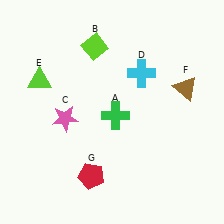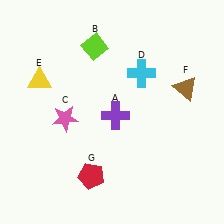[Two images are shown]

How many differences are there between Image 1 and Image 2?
There are 2 differences between the two images.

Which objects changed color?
A changed from green to purple. E changed from lime to yellow.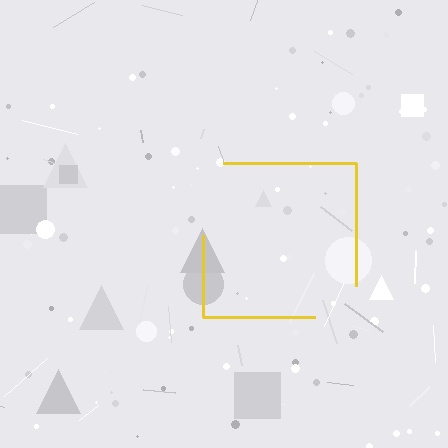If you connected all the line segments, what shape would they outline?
They would outline a square.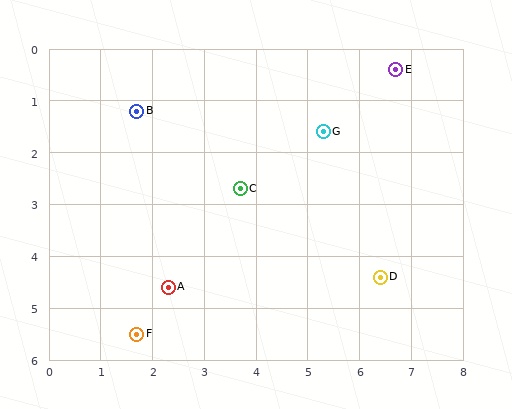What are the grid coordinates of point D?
Point D is at approximately (6.4, 4.4).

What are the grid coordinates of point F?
Point F is at approximately (1.7, 5.5).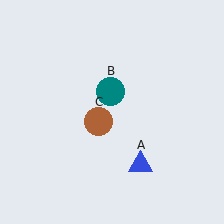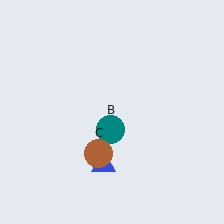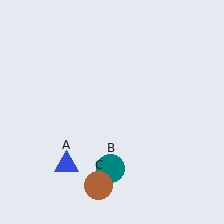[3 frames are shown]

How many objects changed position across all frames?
3 objects changed position: blue triangle (object A), teal circle (object B), brown circle (object C).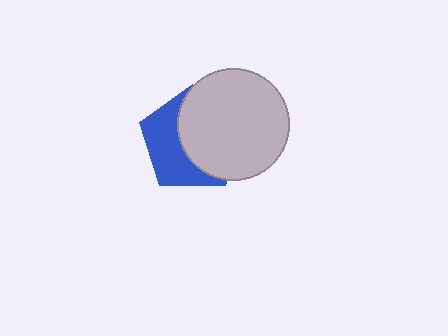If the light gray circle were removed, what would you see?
You would see the complete blue pentagon.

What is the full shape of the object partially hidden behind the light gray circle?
The partially hidden object is a blue pentagon.